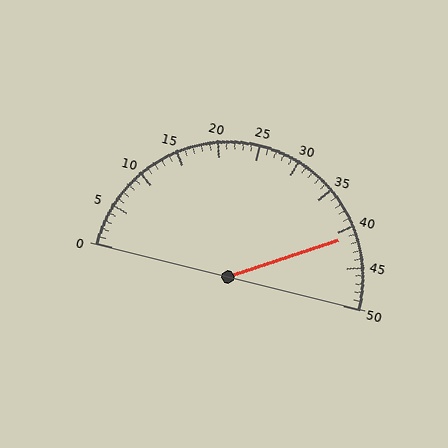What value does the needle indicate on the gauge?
The needle indicates approximately 41.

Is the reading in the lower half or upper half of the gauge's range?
The reading is in the upper half of the range (0 to 50).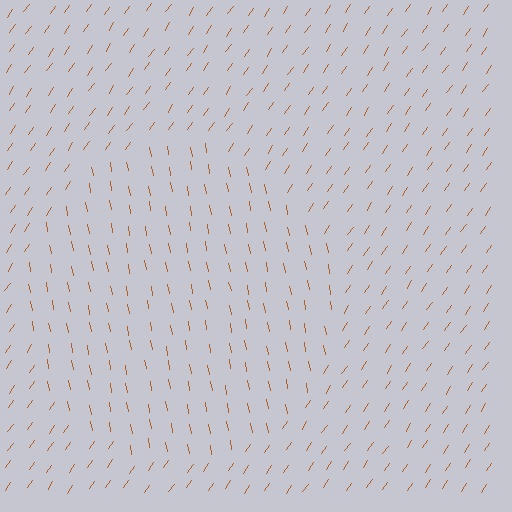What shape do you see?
I see a circle.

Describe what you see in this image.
The image is filled with small brown line segments. A circle region in the image has lines oriented differently from the surrounding lines, creating a visible texture boundary.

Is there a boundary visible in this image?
Yes, there is a texture boundary formed by a change in line orientation.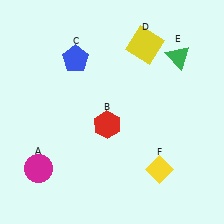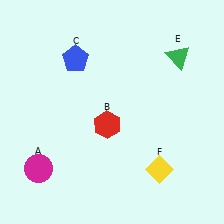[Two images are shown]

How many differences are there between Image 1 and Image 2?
There is 1 difference between the two images.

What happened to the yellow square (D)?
The yellow square (D) was removed in Image 2. It was in the top-right area of Image 1.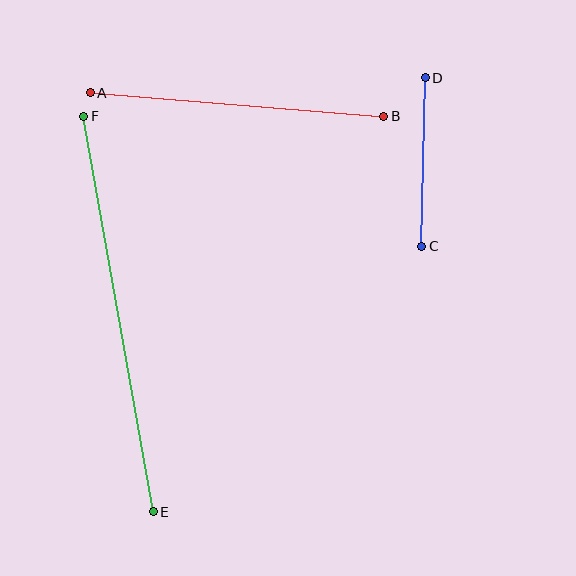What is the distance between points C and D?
The distance is approximately 169 pixels.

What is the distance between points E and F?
The distance is approximately 401 pixels.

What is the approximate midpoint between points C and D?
The midpoint is at approximately (423, 162) pixels.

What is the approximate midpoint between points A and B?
The midpoint is at approximately (237, 105) pixels.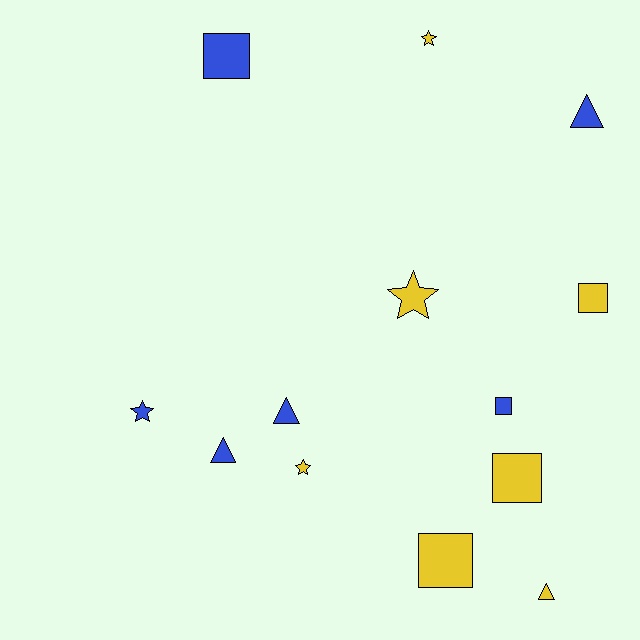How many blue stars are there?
There is 1 blue star.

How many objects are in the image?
There are 13 objects.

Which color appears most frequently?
Yellow, with 7 objects.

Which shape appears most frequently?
Square, with 5 objects.